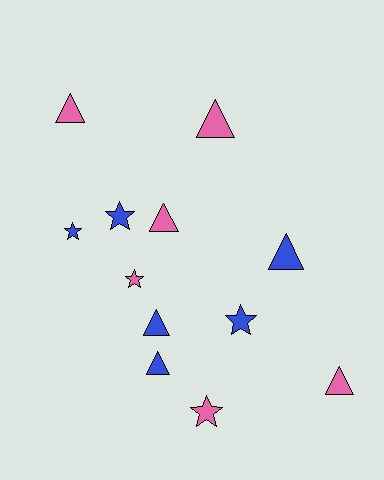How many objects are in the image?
There are 12 objects.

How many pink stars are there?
There are 2 pink stars.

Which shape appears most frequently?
Triangle, with 7 objects.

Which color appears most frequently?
Blue, with 6 objects.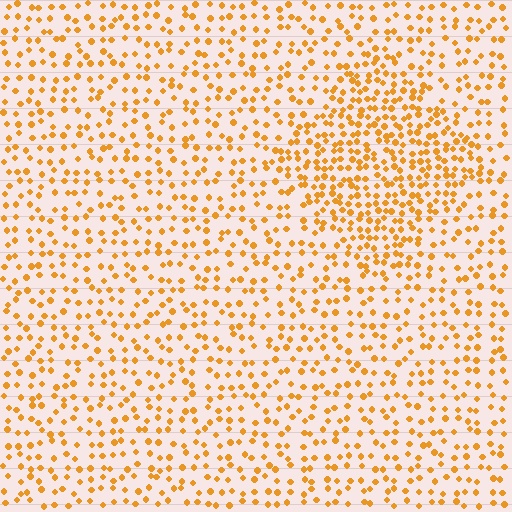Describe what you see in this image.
The image contains small orange elements arranged at two different densities. A diamond-shaped region is visible where the elements are more densely packed than the surrounding area.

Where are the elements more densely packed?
The elements are more densely packed inside the diamond boundary.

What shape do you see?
I see a diamond.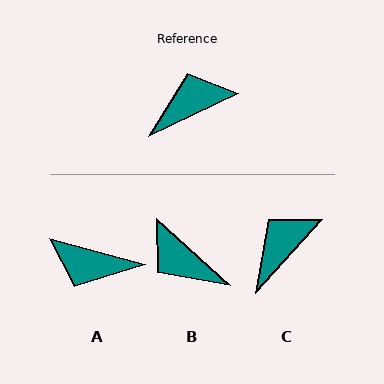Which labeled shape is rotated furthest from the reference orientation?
A, about 139 degrees away.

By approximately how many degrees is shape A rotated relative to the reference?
Approximately 139 degrees counter-clockwise.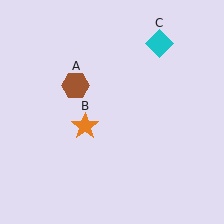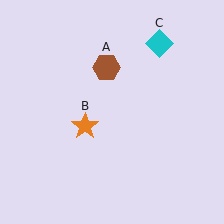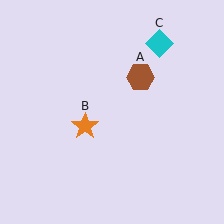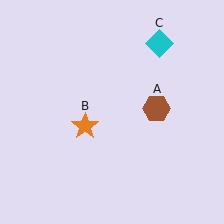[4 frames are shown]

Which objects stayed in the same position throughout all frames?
Orange star (object B) and cyan diamond (object C) remained stationary.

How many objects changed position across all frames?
1 object changed position: brown hexagon (object A).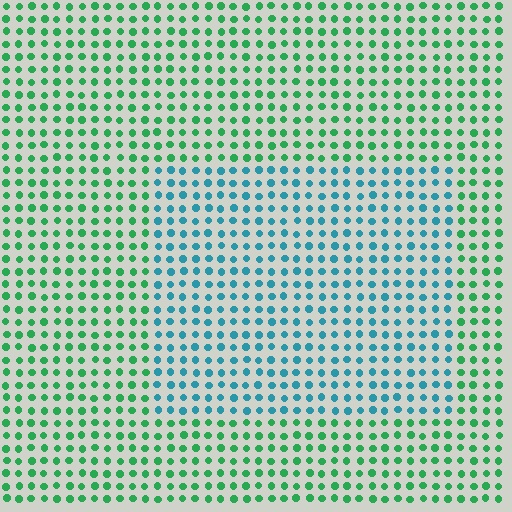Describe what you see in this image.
The image is filled with small green elements in a uniform arrangement. A rectangle-shaped region is visible where the elements are tinted to a slightly different hue, forming a subtle color boundary.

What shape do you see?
I see a rectangle.